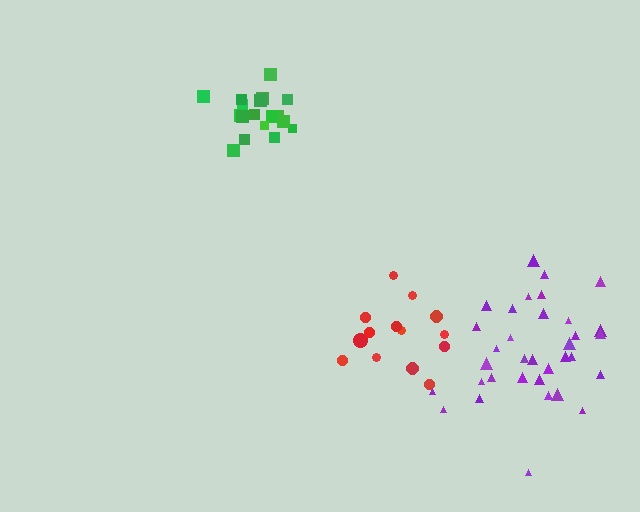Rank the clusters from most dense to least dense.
green, purple, red.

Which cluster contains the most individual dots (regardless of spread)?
Purple (34).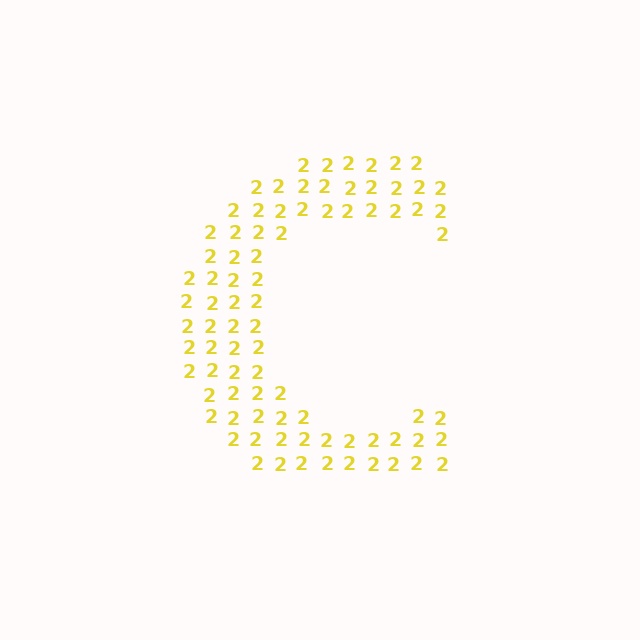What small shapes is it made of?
It is made of small digit 2's.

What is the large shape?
The large shape is the letter C.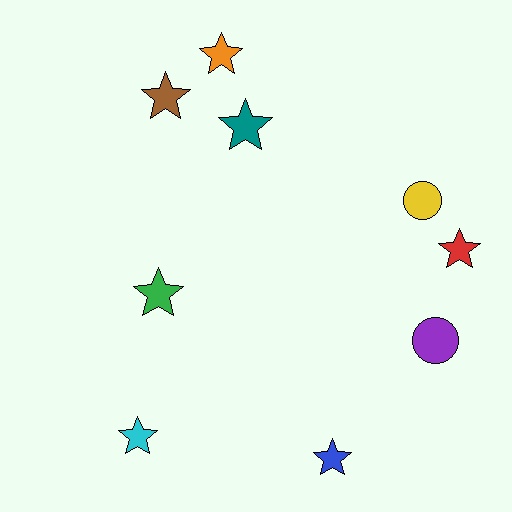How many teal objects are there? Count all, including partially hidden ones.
There is 1 teal object.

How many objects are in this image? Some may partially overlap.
There are 9 objects.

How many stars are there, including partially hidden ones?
There are 7 stars.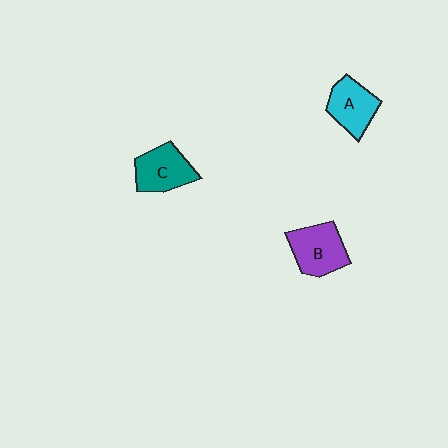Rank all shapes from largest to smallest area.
From largest to smallest: B (purple), C (teal), A (cyan).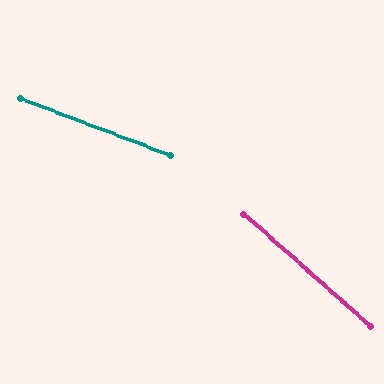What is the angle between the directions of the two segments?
Approximately 21 degrees.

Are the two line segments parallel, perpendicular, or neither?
Neither parallel nor perpendicular — they differ by about 21°.